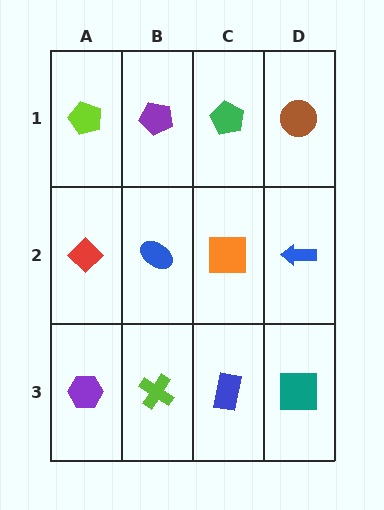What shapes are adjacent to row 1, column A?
A red diamond (row 2, column A), a purple pentagon (row 1, column B).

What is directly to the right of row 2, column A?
A blue ellipse.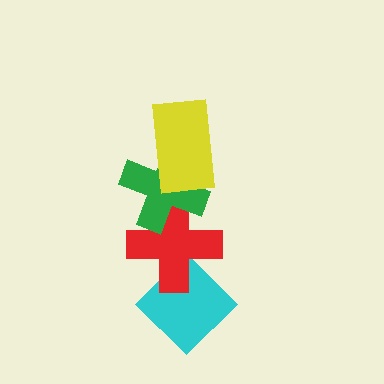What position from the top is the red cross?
The red cross is 3rd from the top.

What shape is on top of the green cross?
The yellow rectangle is on top of the green cross.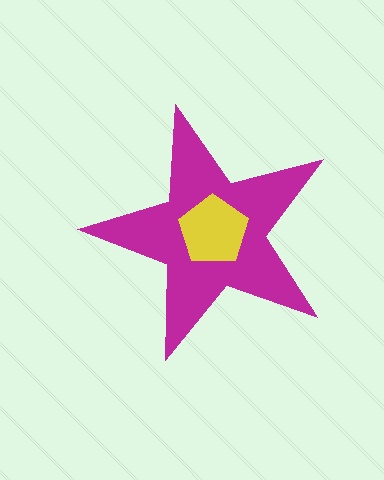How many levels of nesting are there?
2.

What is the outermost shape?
The magenta star.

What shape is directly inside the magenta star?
The yellow pentagon.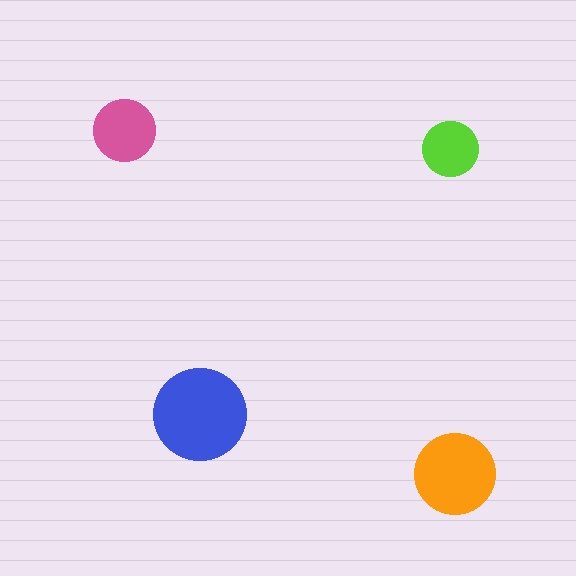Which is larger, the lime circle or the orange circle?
The orange one.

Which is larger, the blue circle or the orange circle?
The blue one.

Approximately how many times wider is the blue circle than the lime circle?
About 1.5 times wider.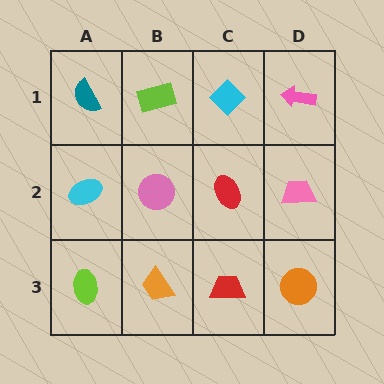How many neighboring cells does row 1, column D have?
2.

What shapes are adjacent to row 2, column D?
A pink arrow (row 1, column D), an orange circle (row 3, column D), a red ellipse (row 2, column C).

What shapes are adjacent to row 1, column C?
A red ellipse (row 2, column C), a lime rectangle (row 1, column B), a pink arrow (row 1, column D).